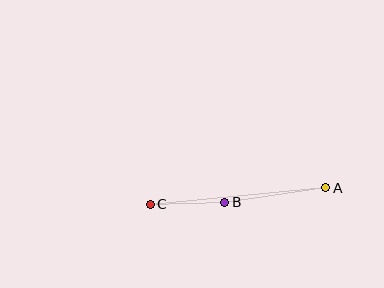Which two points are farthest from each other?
Points A and C are farthest from each other.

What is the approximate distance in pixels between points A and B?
The distance between A and B is approximately 102 pixels.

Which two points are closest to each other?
Points B and C are closest to each other.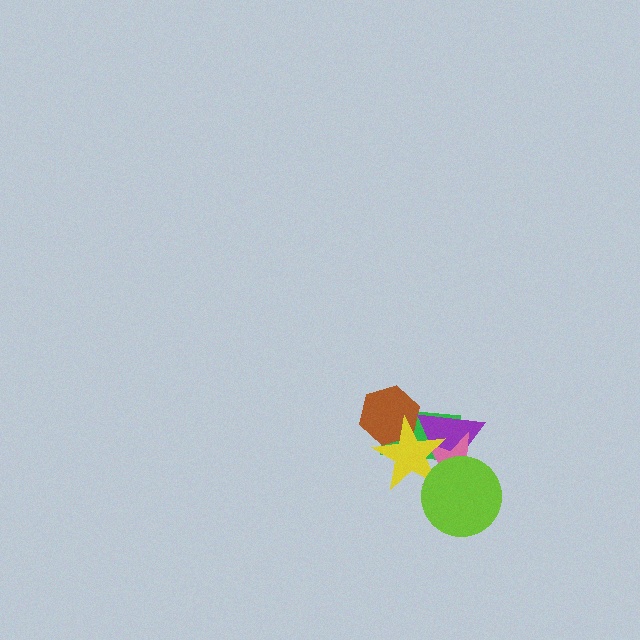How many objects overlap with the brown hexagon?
2 objects overlap with the brown hexagon.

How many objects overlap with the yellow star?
5 objects overlap with the yellow star.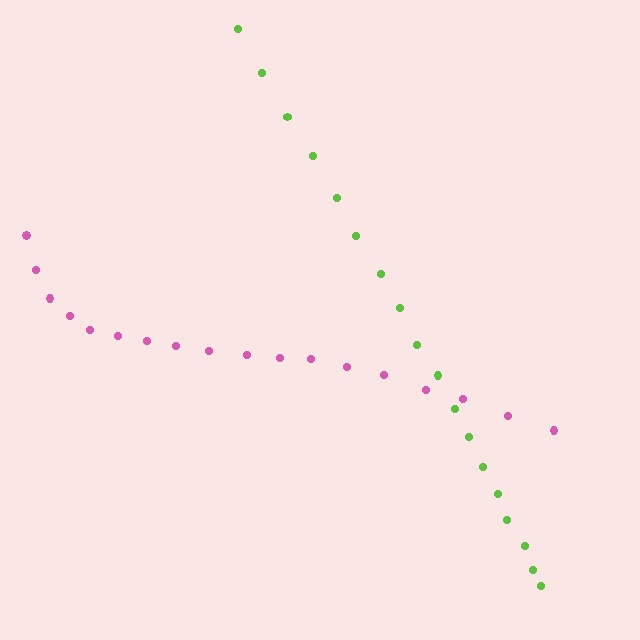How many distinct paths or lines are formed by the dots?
There are 2 distinct paths.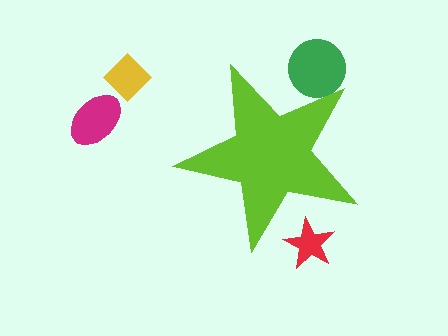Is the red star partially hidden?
Yes, the red star is partially hidden behind the lime star.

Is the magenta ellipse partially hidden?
No, the magenta ellipse is fully visible.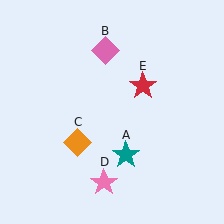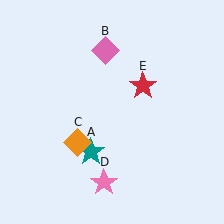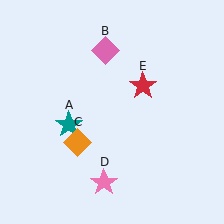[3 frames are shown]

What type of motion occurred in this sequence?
The teal star (object A) rotated clockwise around the center of the scene.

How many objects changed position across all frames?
1 object changed position: teal star (object A).